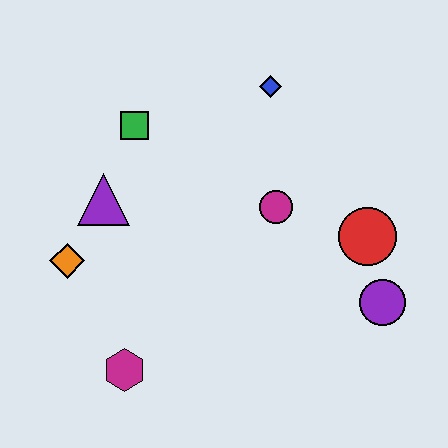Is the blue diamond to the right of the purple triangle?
Yes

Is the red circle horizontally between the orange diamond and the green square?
No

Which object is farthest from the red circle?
The orange diamond is farthest from the red circle.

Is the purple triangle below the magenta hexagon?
No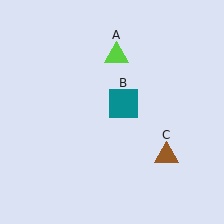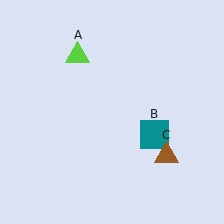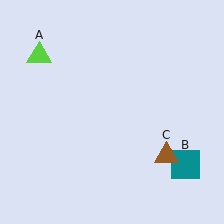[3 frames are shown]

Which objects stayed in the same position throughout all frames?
Brown triangle (object C) remained stationary.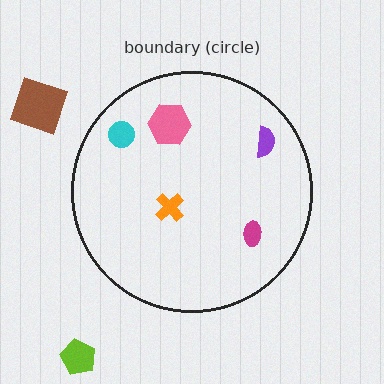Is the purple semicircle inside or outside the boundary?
Inside.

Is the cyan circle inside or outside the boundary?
Inside.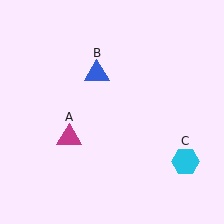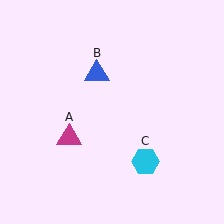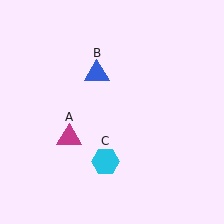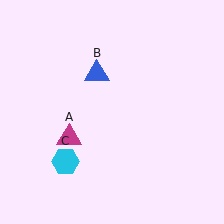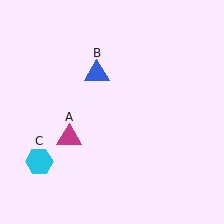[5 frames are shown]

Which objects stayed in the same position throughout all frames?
Magenta triangle (object A) and blue triangle (object B) remained stationary.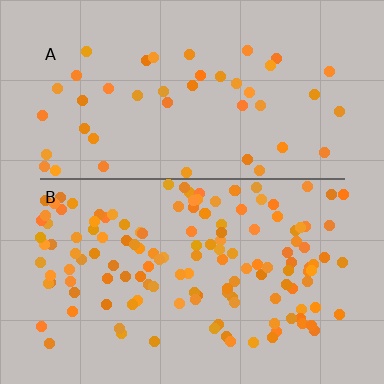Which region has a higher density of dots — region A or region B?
B (the bottom).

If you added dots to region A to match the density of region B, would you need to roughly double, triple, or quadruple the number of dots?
Approximately triple.